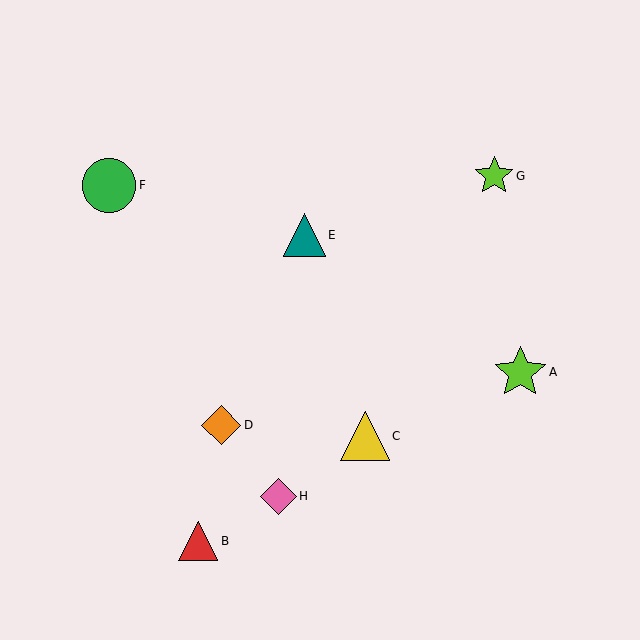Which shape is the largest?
The green circle (labeled F) is the largest.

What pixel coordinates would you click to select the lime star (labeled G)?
Click at (494, 176) to select the lime star G.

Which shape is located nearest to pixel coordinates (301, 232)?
The teal triangle (labeled E) at (304, 235) is nearest to that location.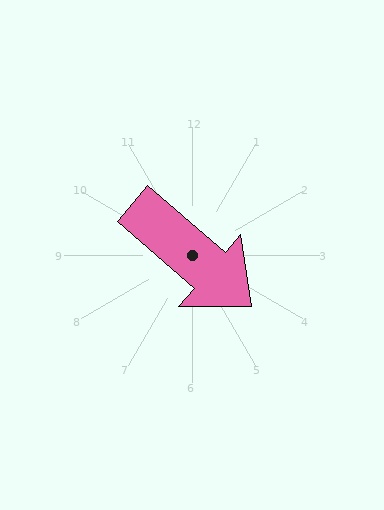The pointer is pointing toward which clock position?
Roughly 4 o'clock.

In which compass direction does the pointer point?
Southeast.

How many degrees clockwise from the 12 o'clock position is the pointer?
Approximately 131 degrees.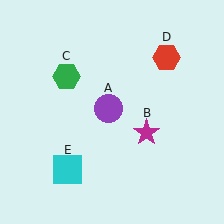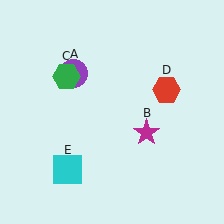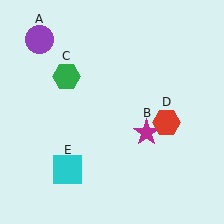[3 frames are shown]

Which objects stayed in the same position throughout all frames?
Magenta star (object B) and green hexagon (object C) and cyan square (object E) remained stationary.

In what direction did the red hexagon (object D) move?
The red hexagon (object D) moved down.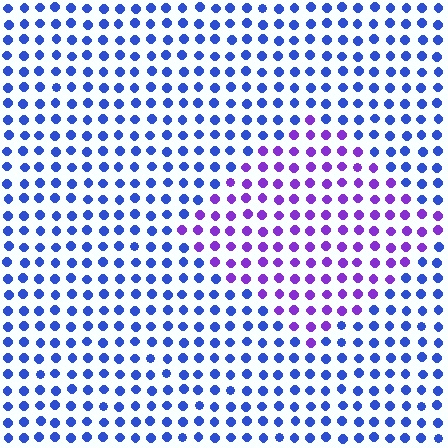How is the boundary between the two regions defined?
The boundary is defined purely by a slight shift in hue (about 45 degrees). Spacing, size, and orientation are identical on both sides.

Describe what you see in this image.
The image is filled with small blue elements in a uniform arrangement. A diamond-shaped region is visible where the elements are tinted to a slightly different hue, forming a subtle color boundary.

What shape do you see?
I see a diamond.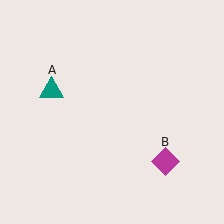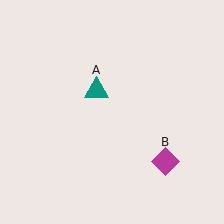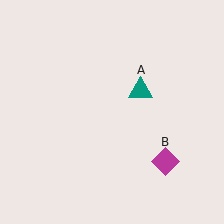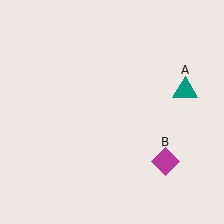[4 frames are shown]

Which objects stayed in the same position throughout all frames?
Magenta diamond (object B) remained stationary.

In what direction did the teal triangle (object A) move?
The teal triangle (object A) moved right.